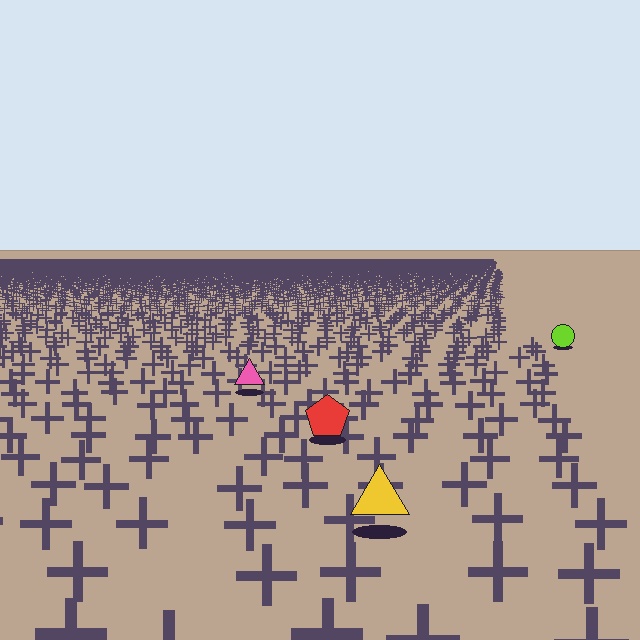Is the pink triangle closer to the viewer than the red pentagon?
No. The red pentagon is closer — you can tell from the texture gradient: the ground texture is coarser near it.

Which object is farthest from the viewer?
The lime circle is farthest from the viewer. It appears smaller and the ground texture around it is denser.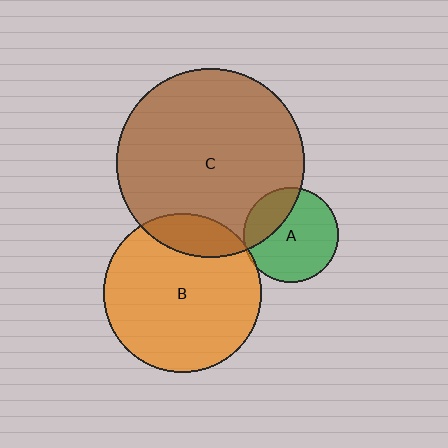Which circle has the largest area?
Circle C (brown).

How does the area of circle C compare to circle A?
Approximately 4.0 times.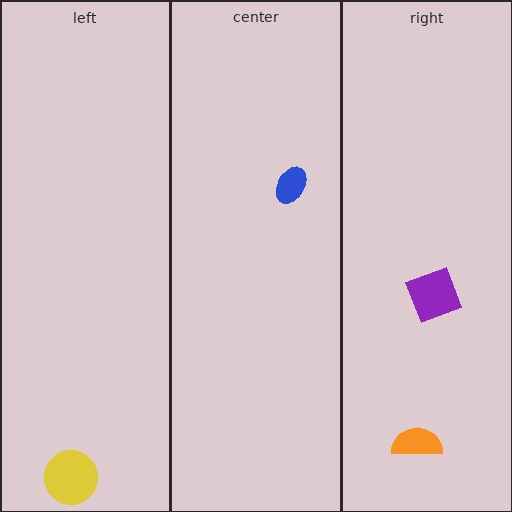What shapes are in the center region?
The blue ellipse.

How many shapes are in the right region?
2.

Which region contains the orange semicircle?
The right region.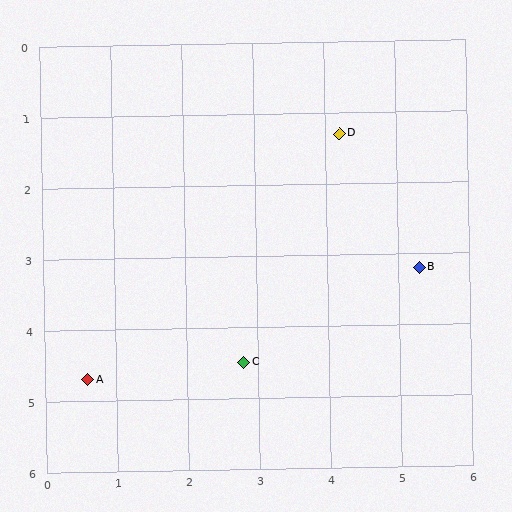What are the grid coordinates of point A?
Point A is at approximately (0.6, 4.7).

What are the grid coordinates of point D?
Point D is at approximately (4.2, 1.3).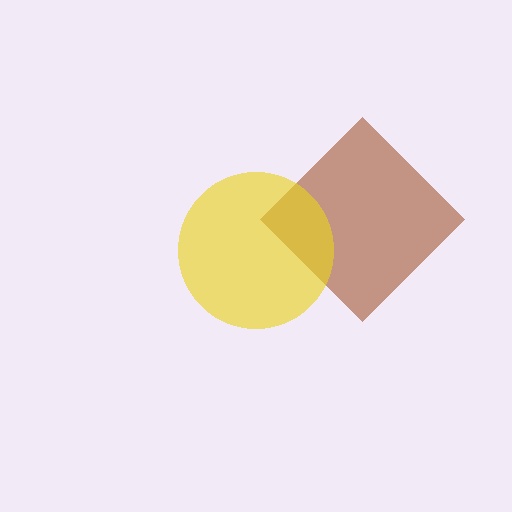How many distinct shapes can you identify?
There are 2 distinct shapes: a brown diamond, a yellow circle.